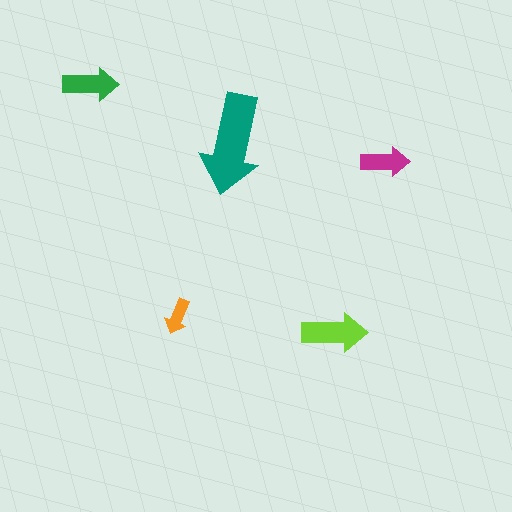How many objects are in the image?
There are 5 objects in the image.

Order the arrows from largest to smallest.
the teal one, the lime one, the green one, the magenta one, the orange one.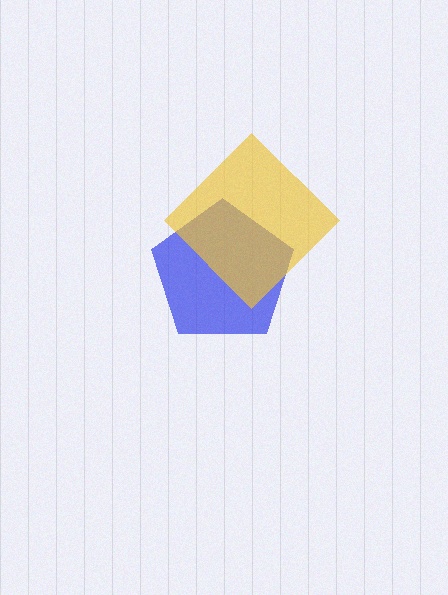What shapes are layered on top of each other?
The layered shapes are: a blue pentagon, a yellow diamond.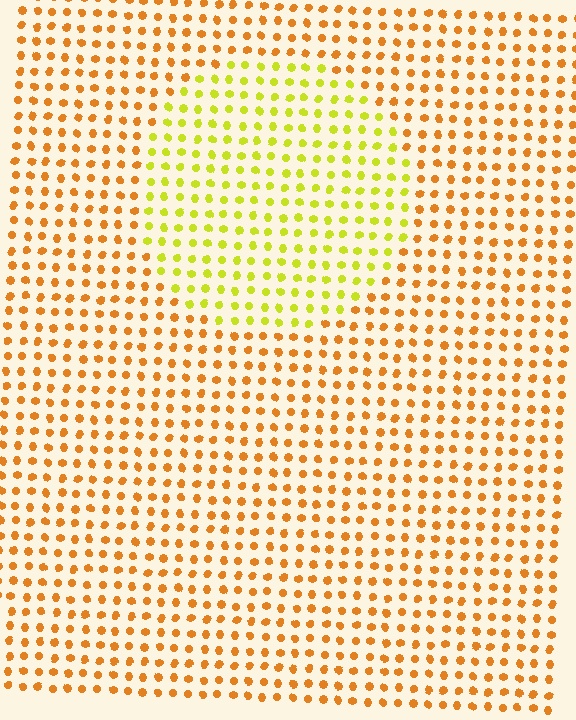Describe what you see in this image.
The image is filled with small orange elements in a uniform arrangement. A circle-shaped region is visible where the elements are tinted to a slightly different hue, forming a subtle color boundary.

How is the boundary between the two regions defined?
The boundary is defined purely by a slight shift in hue (about 39 degrees). Spacing, size, and orientation are identical on both sides.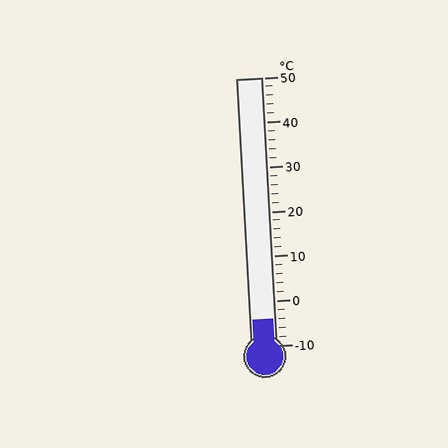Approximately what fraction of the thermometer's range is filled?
The thermometer is filled to approximately 10% of its range.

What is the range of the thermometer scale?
The thermometer scale ranges from -10°C to 50°C.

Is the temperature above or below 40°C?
The temperature is below 40°C.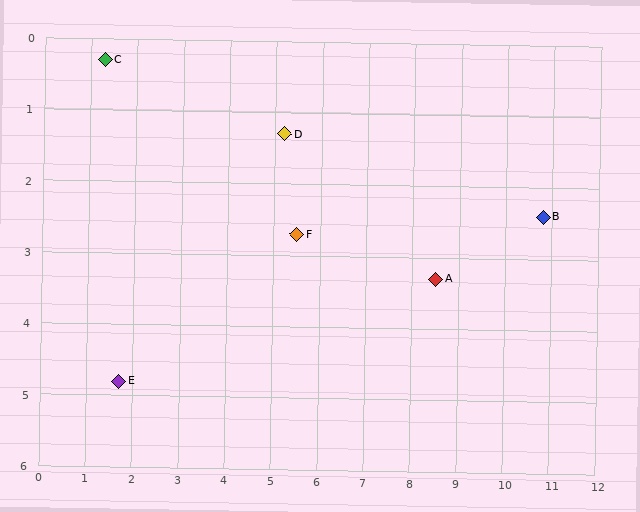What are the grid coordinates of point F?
Point F is at approximately (5.5, 2.7).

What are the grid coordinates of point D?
Point D is at approximately (5.2, 1.3).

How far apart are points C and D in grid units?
Points C and D are about 4.0 grid units apart.